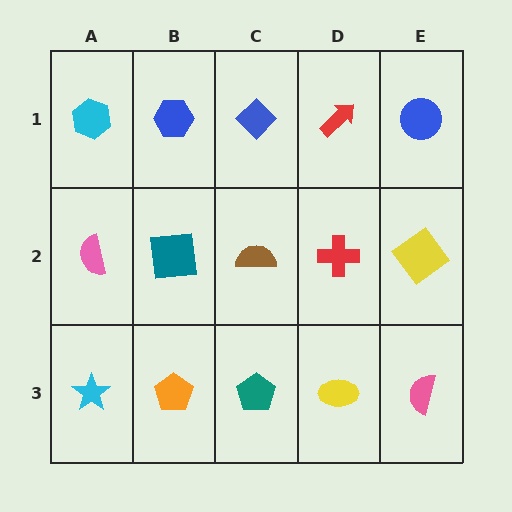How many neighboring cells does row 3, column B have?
3.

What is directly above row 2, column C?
A blue diamond.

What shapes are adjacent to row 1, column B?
A teal square (row 2, column B), a cyan hexagon (row 1, column A), a blue diamond (row 1, column C).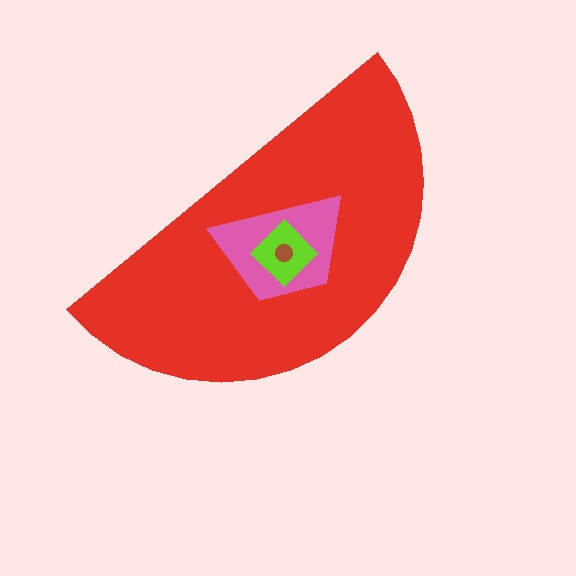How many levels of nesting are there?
4.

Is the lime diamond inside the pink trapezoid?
Yes.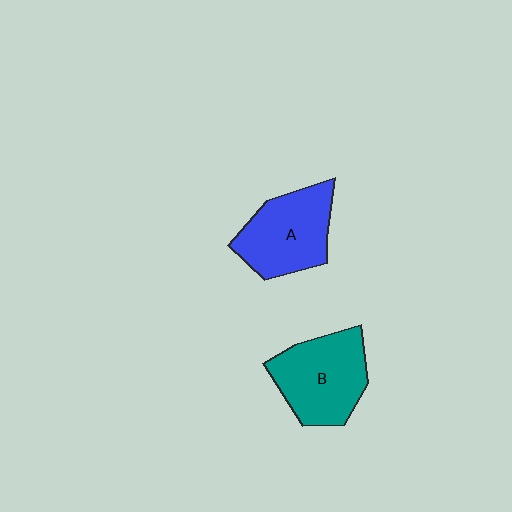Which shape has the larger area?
Shape B (teal).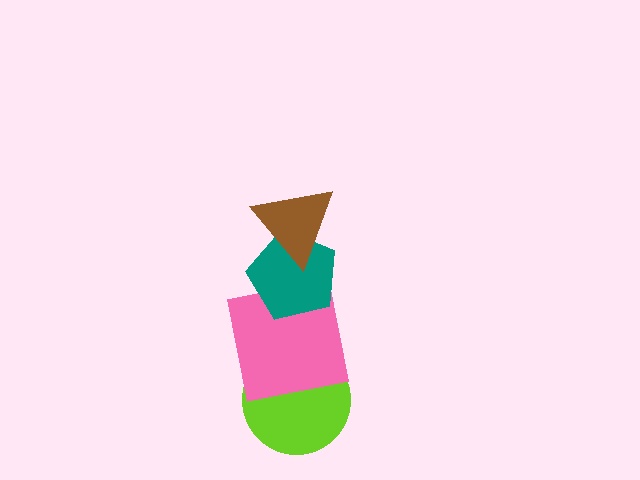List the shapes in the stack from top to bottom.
From top to bottom: the brown triangle, the teal pentagon, the pink square, the lime circle.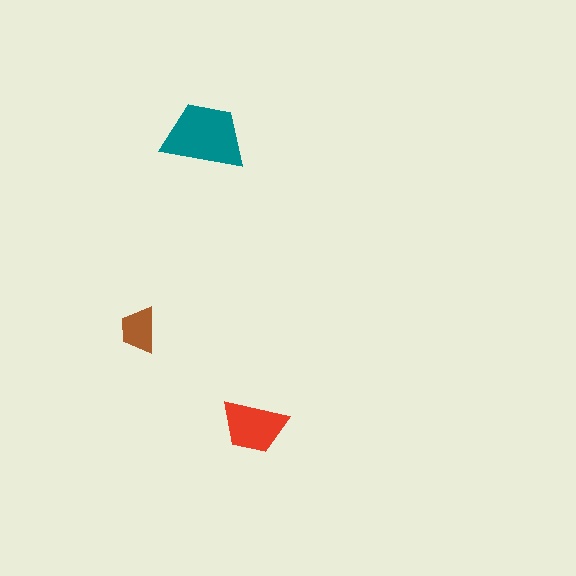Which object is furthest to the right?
The red trapezoid is rightmost.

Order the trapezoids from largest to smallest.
the teal one, the red one, the brown one.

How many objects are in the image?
There are 3 objects in the image.